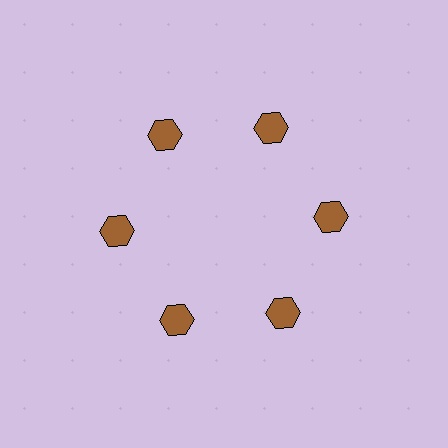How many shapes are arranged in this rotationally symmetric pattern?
There are 6 shapes, arranged in 6 groups of 1.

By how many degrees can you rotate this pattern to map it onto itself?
The pattern maps onto itself every 60 degrees of rotation.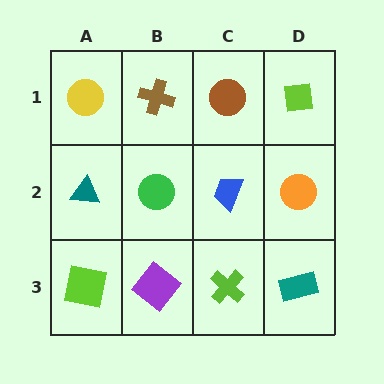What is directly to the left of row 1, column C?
A brown cross.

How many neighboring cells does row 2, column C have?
4.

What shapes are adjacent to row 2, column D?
A lime square (row 1, column D), a teal rectangle (row 3, column D), a blue trapezoid (row 2, column C).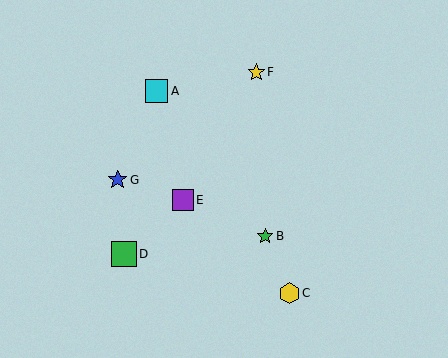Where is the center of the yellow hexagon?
The center of the yellow hexagon is at (289, 293).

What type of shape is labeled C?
Shape C is a yellow hexagon.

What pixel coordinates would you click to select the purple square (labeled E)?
Click at (183, 200) to select the purple square E.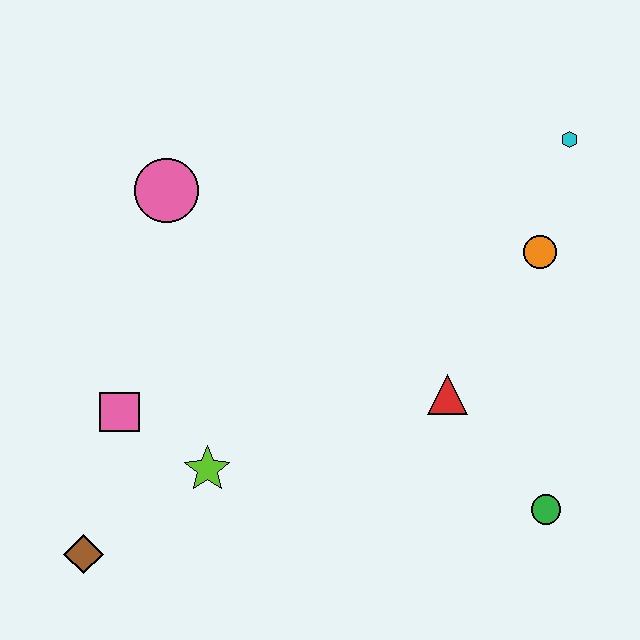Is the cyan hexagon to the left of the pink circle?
No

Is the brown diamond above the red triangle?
No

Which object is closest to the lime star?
The pink square is closest to the lime star.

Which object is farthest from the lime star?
The cyan hexagon is farthest from the lime star.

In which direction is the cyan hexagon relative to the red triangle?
The cyan hexagon is above the red triangle.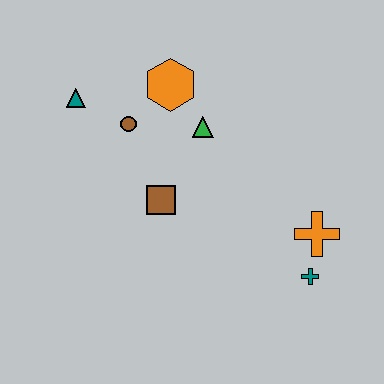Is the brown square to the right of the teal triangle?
Yes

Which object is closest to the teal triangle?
The brown circle is closest to the teal triangle.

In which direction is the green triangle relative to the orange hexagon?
The green triangle is below the orange hexagon.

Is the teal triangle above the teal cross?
Yes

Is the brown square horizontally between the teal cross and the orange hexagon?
No